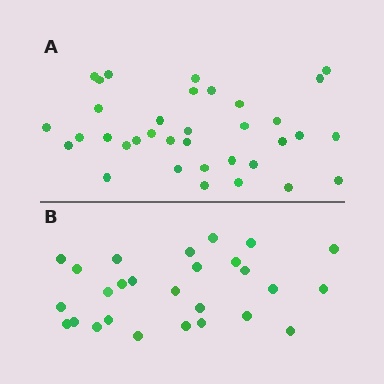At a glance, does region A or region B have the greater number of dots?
Region A (the top region) has more dots.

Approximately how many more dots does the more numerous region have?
Region A has roughly 8 or so more dots than region B.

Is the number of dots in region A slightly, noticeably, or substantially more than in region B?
Region A has noticeably more, but not dramatically so. The ratio is roughly 1.3 to 1.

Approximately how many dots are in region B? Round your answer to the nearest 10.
About 30 dots. (The exact count is 27, which rounds to 30.)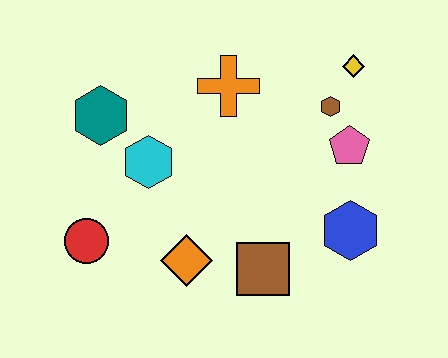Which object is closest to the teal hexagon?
The cyan hexagon is closest to the teal hexagon.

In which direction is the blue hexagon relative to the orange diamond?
The blue hexagon is to the right of the orange diamond.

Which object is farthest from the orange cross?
The red circle is farthest from the orange cross.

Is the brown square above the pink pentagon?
No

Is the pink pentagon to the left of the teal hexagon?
No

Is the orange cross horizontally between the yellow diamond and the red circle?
Yes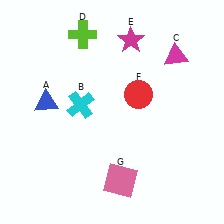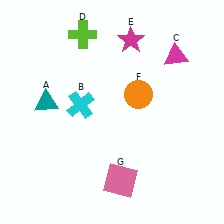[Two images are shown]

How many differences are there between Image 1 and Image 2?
There are 2 differences between the two images.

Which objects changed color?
A changed from blue to teal. F changed from red to orange.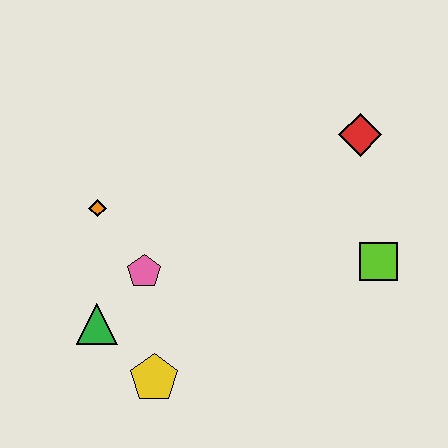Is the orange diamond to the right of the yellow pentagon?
No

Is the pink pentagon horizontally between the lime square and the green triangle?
Yes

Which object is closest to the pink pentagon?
The green triangle is closest to the pink pentagon.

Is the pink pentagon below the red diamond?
Yes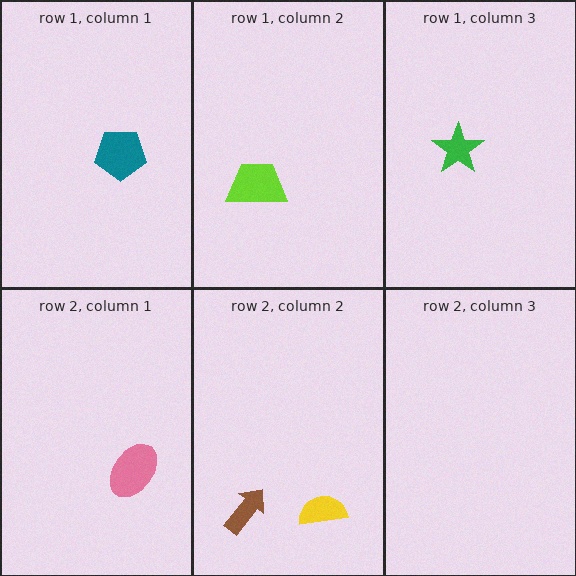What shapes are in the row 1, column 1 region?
The teal pentagon.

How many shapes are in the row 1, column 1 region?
1.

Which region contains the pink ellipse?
The row 2, column 1 region.